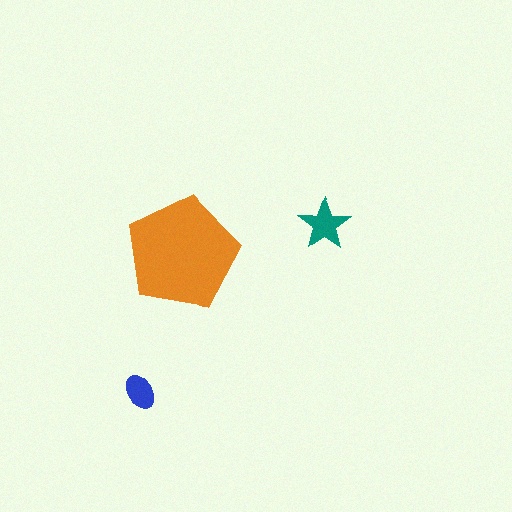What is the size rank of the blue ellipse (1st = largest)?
3rd.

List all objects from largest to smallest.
The orange pentagon, the teal star, the blue ellipse.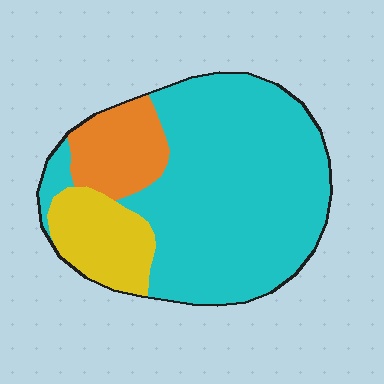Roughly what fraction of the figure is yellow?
Yellow takes up about one sixth (1/6) of the figure.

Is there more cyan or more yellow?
Cyan.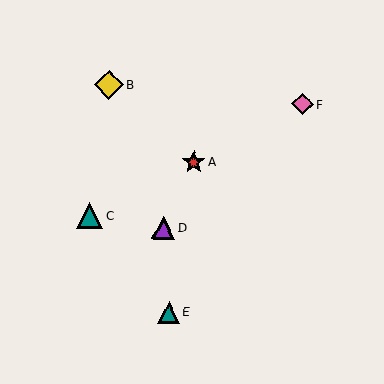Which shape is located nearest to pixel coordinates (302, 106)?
The pink diamond (labeled F) at (302, 104) is nearest to that location.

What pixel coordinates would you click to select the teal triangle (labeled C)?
Click at (89, 215) to select the teal triangle C.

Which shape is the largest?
The yellow diamond (labeled B) is the largest.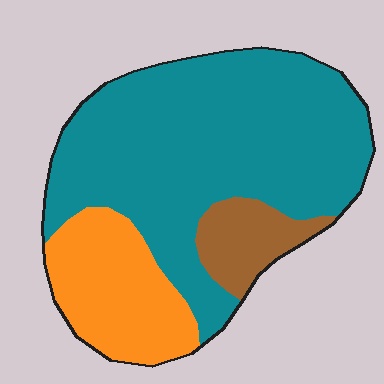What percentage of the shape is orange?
Orange covers about 20% of the shape.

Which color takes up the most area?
Teal, at roughly 70%.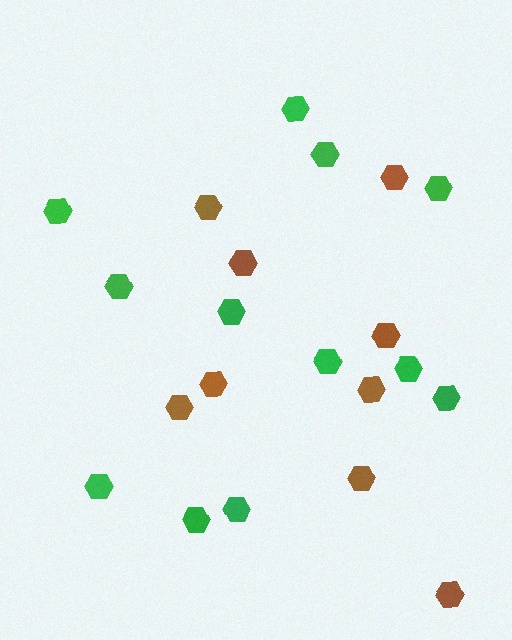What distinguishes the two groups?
There are 2 groups: one group of green hexagons (12) and one group of brown hexagons (9).